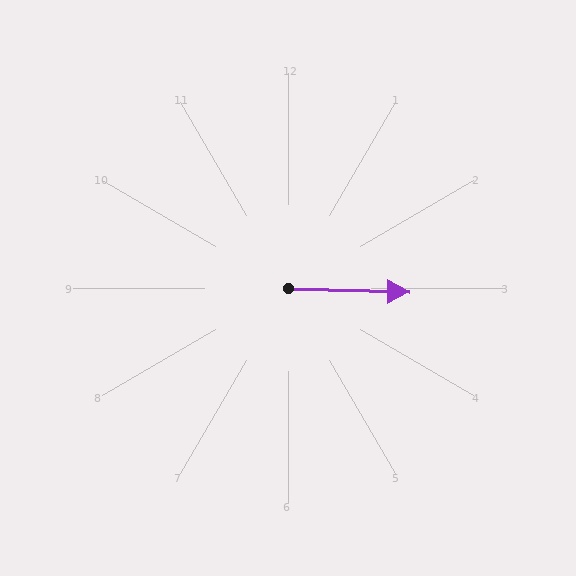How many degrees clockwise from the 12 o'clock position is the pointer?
Approximately 92 degrees.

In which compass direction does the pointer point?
East.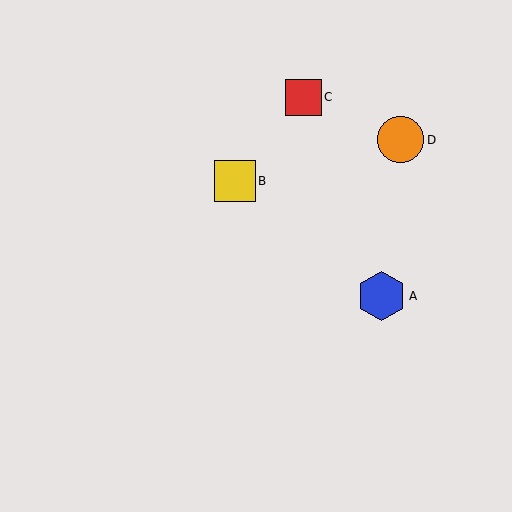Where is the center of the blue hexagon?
The center of the blue hexagon is at (381, 296).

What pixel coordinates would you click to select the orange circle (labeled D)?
Click at (401, 140) to select the orange circle D.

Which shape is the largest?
The blue hexagon (labeled A) is the largest.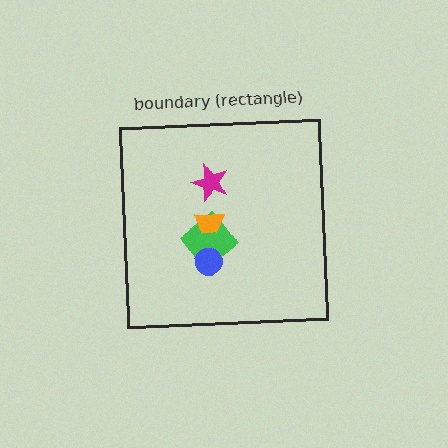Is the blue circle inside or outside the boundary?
Inside.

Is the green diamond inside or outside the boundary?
Inside.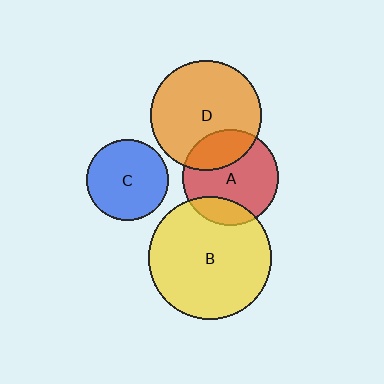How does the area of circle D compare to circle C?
Approximately 1.8 times.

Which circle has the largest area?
Circle B (yellow).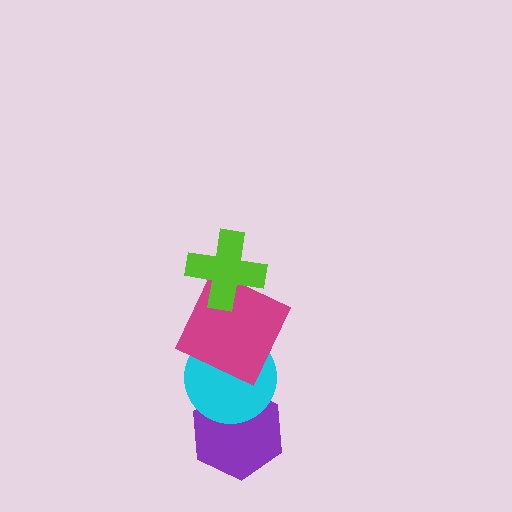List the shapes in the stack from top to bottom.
From top to bottom: the lime cross, the magenta square, the cyan circle, the purple hexagon.